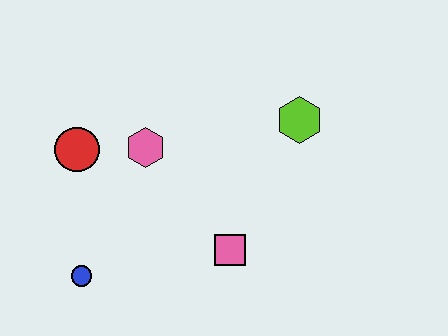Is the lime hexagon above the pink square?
Yes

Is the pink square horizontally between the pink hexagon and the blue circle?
No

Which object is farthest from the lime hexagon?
The blue circle is farthest from the lime hexagon.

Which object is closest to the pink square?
The pink hexagon is closest to the pink square.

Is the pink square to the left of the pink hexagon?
No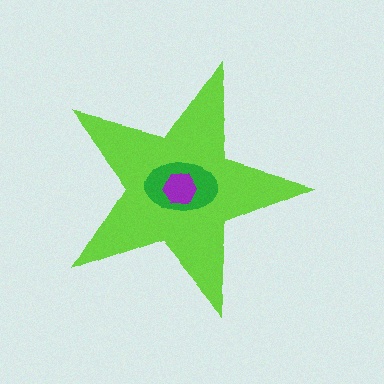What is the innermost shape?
The purple hexagon.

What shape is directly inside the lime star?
The green ellipse.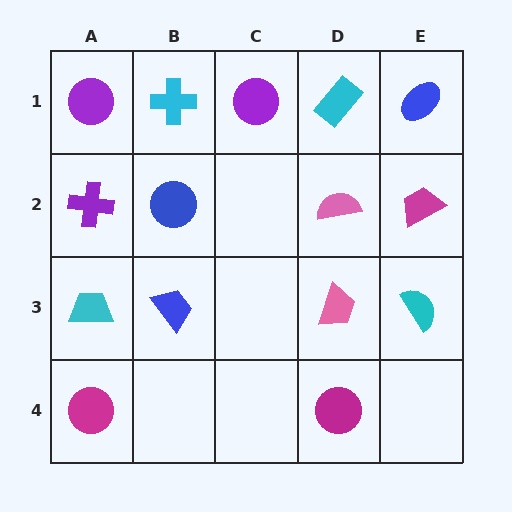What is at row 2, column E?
A magenta trapezoid.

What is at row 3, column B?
A blue trapezoid.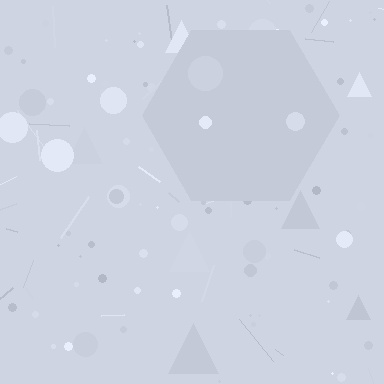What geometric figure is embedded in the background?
A hexagon is embedded in the background.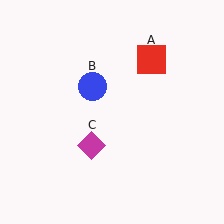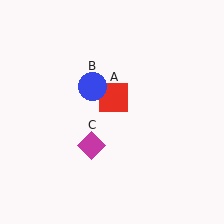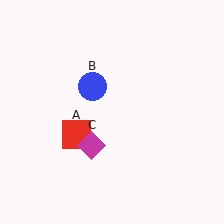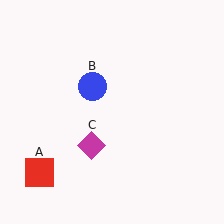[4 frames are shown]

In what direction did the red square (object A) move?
The red square (object A) moved down and to the left.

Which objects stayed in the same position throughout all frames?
Blue circle (object B) and magenta diamond (object C) remained stationary.